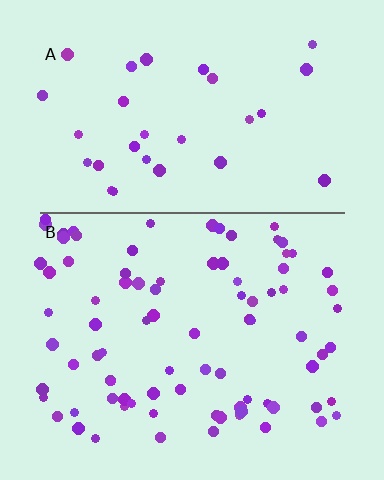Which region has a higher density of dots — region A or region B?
B (the bottom).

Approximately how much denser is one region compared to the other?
Approximately 2.8× — region B over region A.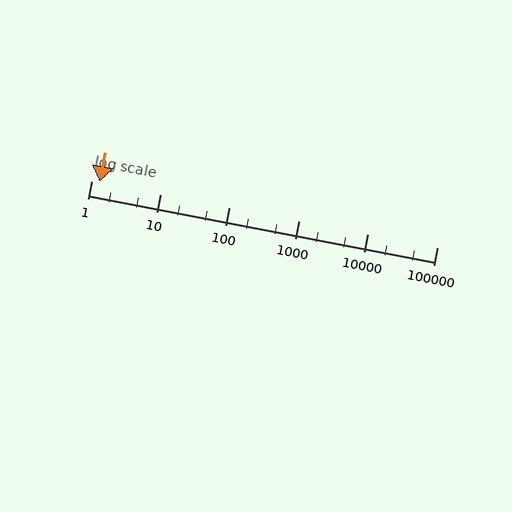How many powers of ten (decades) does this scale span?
The scale spans 5 decades, from 1 to 100000.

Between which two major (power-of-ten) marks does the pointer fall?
The pointer is between 1 and 10.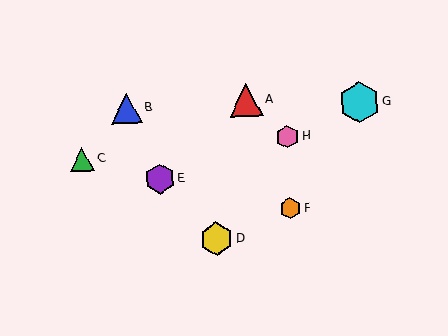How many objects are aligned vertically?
2 objects (F, H) are aligned vertically.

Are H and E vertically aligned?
No, H is at x≈287 and E is at x≈160.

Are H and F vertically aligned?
Yes, both are at x≈287.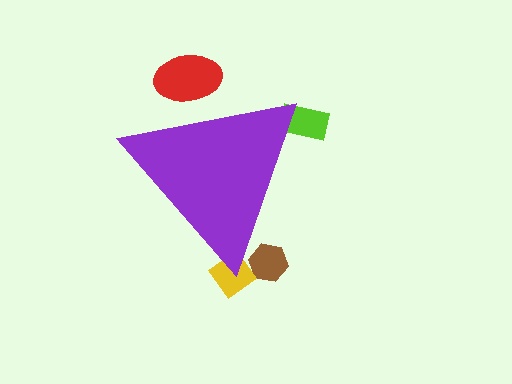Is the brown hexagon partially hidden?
Yes, the brown hexagon is partially hidden behind the purple triangle.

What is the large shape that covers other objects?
A purple triangle.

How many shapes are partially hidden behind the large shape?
4 shapes are partially hidden.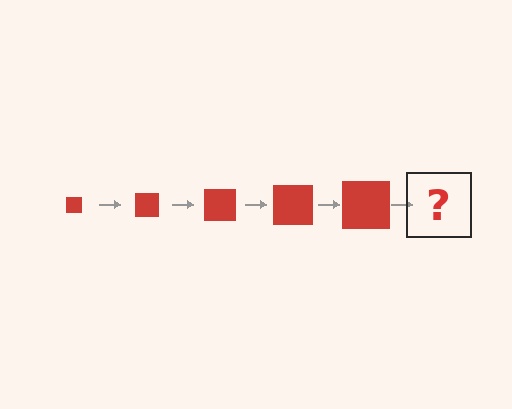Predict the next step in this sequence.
The next step is a red square, larger than the previous one.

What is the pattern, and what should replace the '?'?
The pattern is that the square gets progressively larger each step. The '?' should be a red square, larger than the previous one.